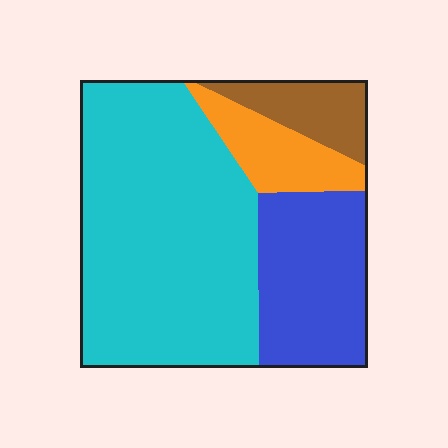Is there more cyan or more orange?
Cyan.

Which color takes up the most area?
Cyan, at roughly 55%.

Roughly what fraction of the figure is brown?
Brown covers around 10% of the figure.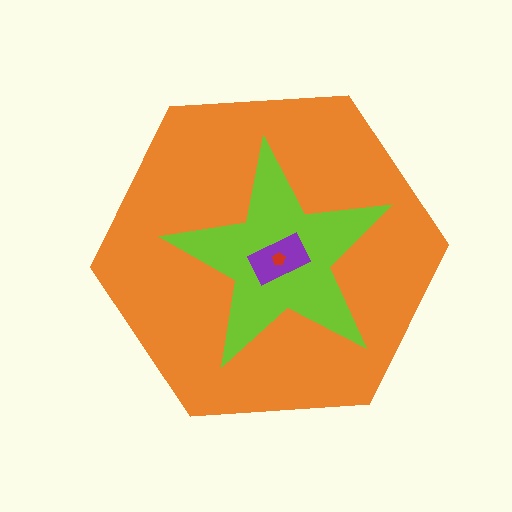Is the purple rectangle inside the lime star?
Yes.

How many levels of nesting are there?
4.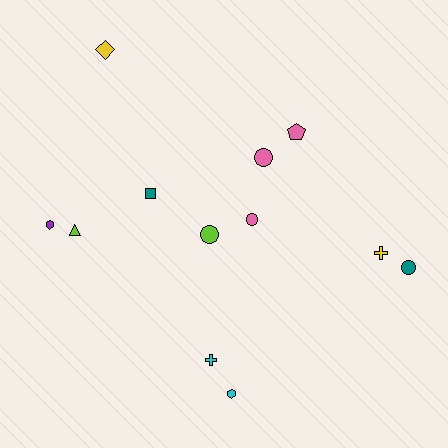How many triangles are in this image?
There is 1 triangle.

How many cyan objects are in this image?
There are 2 cyan objects.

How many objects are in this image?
There are 12 objects.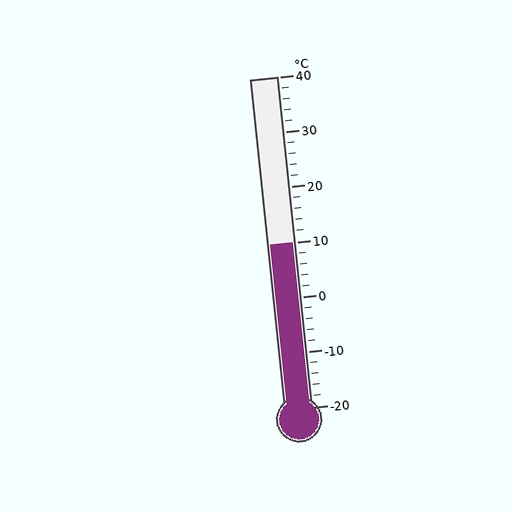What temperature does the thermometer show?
The thermometer shows approximately 10°C.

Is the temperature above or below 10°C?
The temperature is at 10°C.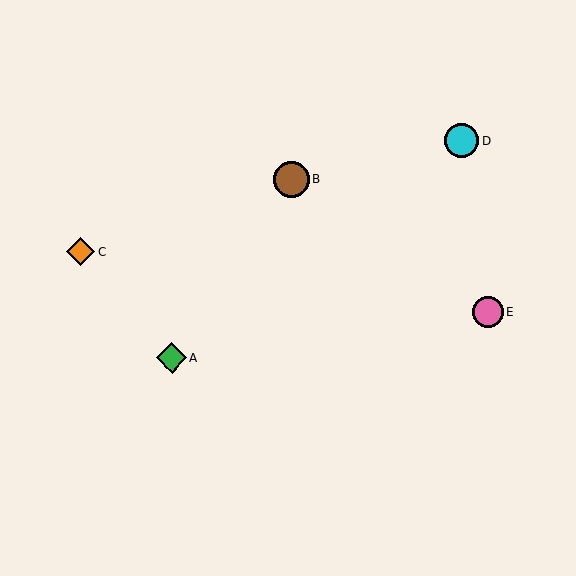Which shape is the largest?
The brown circle (labeled B) is the largest.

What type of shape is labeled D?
Shape D is a cyan circle.